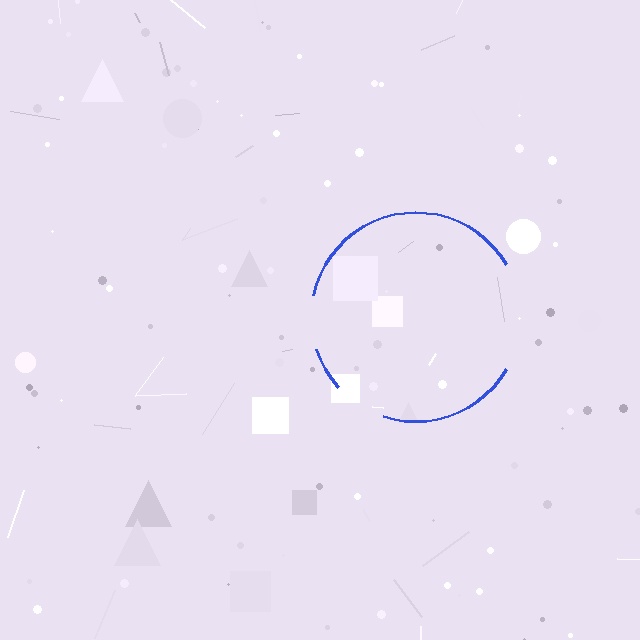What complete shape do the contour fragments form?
The contour fragments form a circle.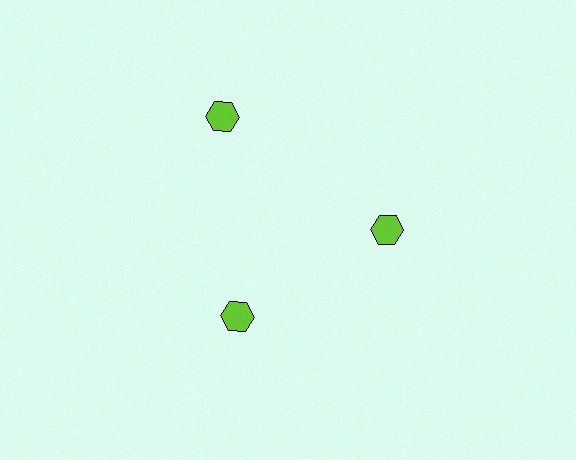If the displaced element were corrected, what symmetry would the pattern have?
It would have 3-fold rotational symmetry — the pattern would map onto itself every 120 degrees.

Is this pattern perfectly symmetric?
No. The 3 lime hexagons are arranged in a ring, but one element near the 11 o'clock position is pushed outward from the center, breaking the 3-fold rotational symmetry.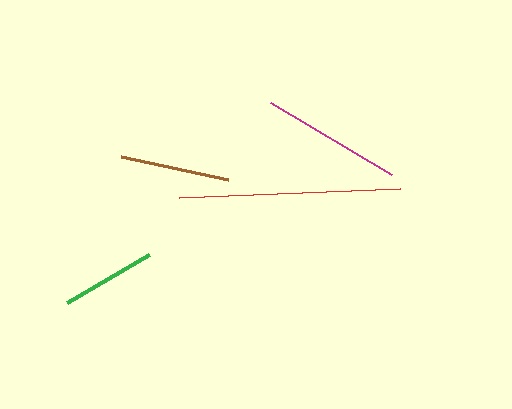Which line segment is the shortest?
The green line is the shortest at approximately 94 pixels.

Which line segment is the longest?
The red line is the longest at approximately 221 pixels.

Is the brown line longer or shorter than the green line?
The brown line is longer than the green line.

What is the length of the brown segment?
The brown segment is approximately 109 pixels long.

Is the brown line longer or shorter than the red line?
The red line is longer than the brown line.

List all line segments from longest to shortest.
From longest to shortest: red, magenta, brown, green.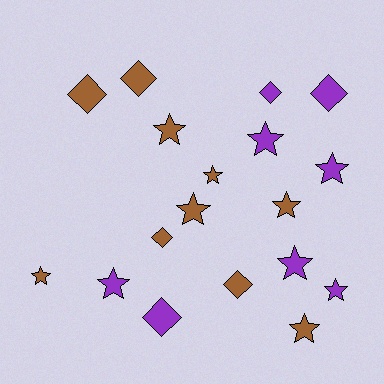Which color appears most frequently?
Brown, with 10 objects.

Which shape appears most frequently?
Star, with 11 objects.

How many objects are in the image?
There are 18 objects.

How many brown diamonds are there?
There are 4 brown diamonds.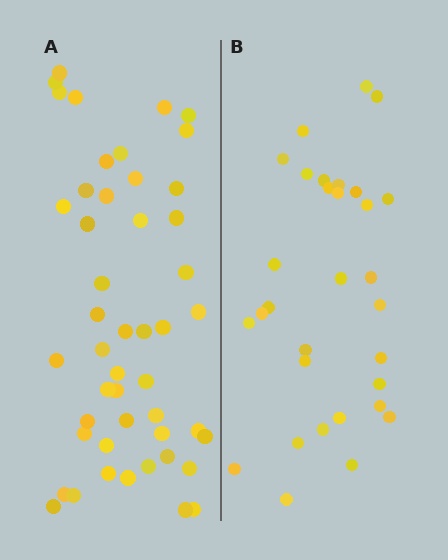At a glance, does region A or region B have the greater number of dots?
Region A (the left region) has more dots.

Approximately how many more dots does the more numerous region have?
Region A has approximately 15 more dots than region B.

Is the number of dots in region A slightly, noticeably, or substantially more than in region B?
Region A has substantially more. The ratio is roughly 1.5 to 1.